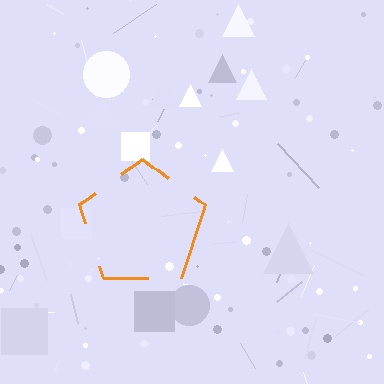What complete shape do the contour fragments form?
The contour fragments form a pentagon.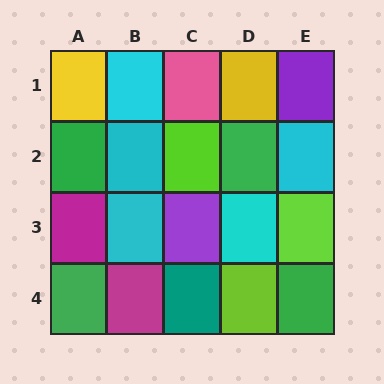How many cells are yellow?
2 cells are yellow.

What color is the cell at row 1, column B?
Cyan.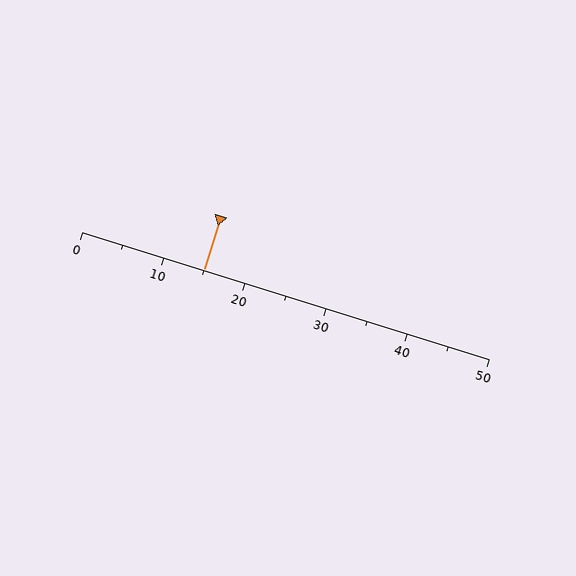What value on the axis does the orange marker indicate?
The marker indicates approximately 15.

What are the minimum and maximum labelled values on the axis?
The axis runs from 0 to 50.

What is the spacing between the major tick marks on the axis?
The major ticks are spaced 10 apart.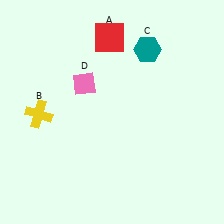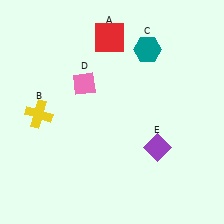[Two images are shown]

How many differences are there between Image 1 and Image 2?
There is 1 difference between the two images.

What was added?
A purple diamond (E) was added in Image 2.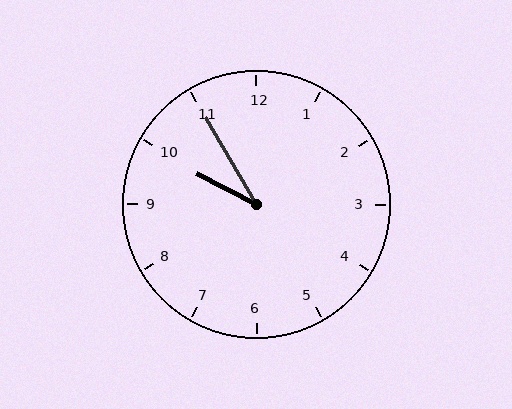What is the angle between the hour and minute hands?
Approximately 32 degrees.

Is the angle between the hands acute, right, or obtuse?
It is acute.